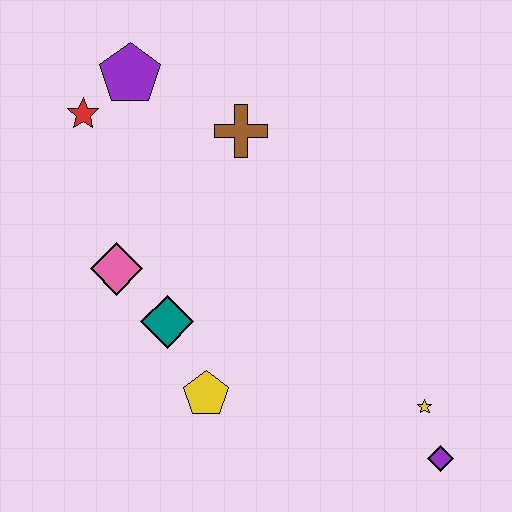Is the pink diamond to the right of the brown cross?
No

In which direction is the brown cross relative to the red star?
The brown cross is to the right of the red star.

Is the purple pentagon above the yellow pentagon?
Yes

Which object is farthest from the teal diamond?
The purple diamond is farthest from the teal diamond.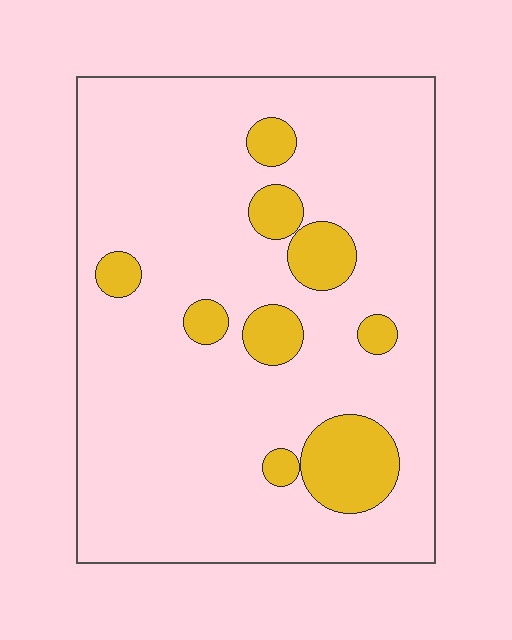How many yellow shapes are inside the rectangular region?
9.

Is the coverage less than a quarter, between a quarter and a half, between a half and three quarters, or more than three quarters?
Less than a quarter.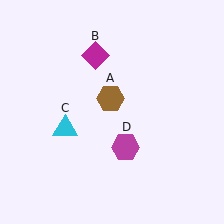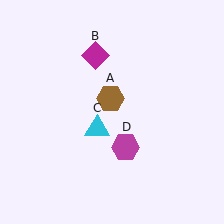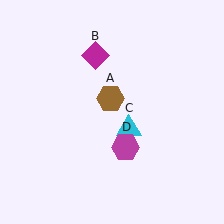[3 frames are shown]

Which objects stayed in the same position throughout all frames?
Brown hexagon (object A) and magenta diamond (object B) and magenta hexagon (object D) remained stationary.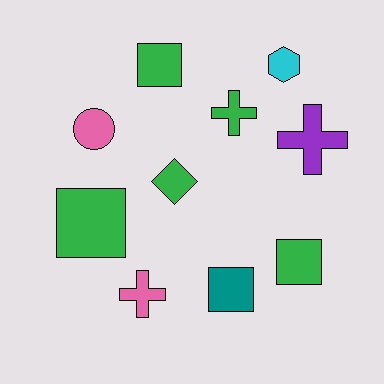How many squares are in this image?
There are 4 squares.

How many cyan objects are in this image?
There is 1 cyan object.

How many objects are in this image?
There are 10 objects.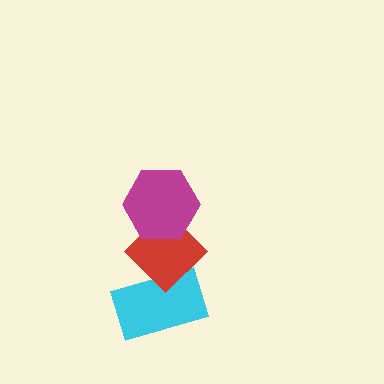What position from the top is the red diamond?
The red diamond is 2nd from the top.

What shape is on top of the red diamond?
The magenta hexagon is on top of the red diamond.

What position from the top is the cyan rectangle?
The cyan rectangle is 3rd from the top.